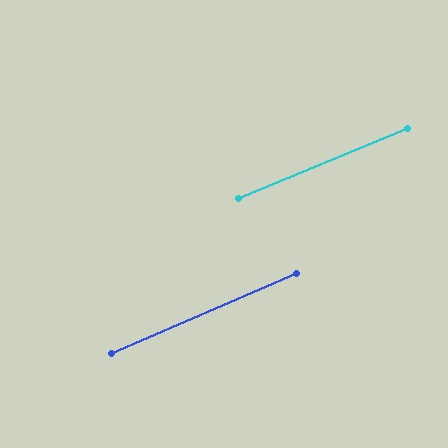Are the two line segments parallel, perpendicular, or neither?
Parallel — their directions differ by only 1.3°.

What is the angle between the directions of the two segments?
Approximately 1 degree.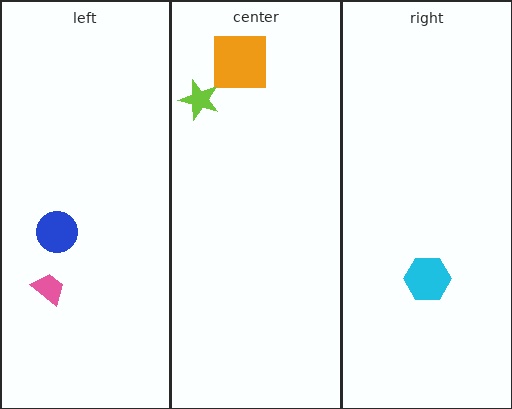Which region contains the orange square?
The center region.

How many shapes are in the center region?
2.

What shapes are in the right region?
The cyan hexagon.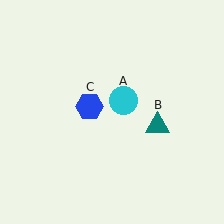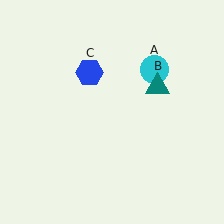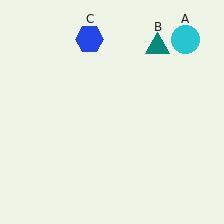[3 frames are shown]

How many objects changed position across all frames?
3 objects changed position: cyan circle (object A), teal triangle (object B), blue hexagon (object C).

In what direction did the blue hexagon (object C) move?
The blue hexagon (object C) moved up.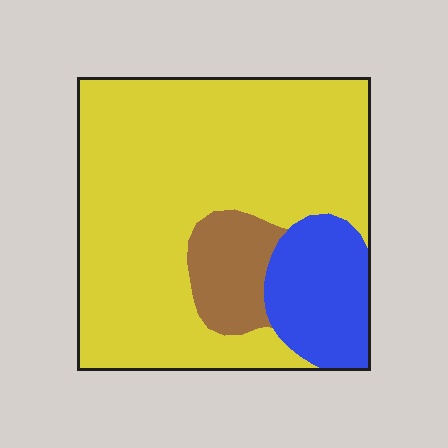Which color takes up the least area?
Brown, at roughly 10%.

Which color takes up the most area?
Yellow, at roughly 75%.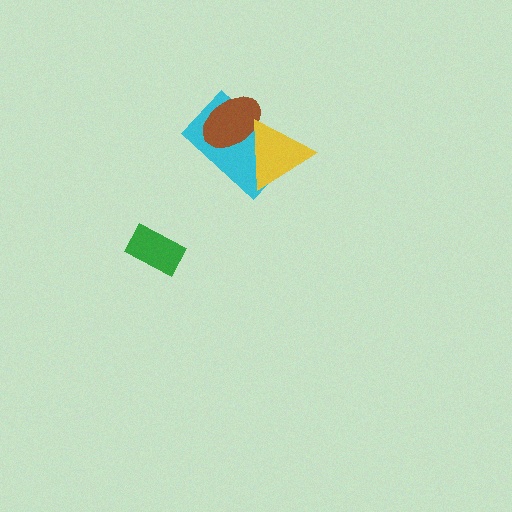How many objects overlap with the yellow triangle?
2 objects overlap with the yellow triangle.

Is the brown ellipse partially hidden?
Yes, it is partially covered by another shape.